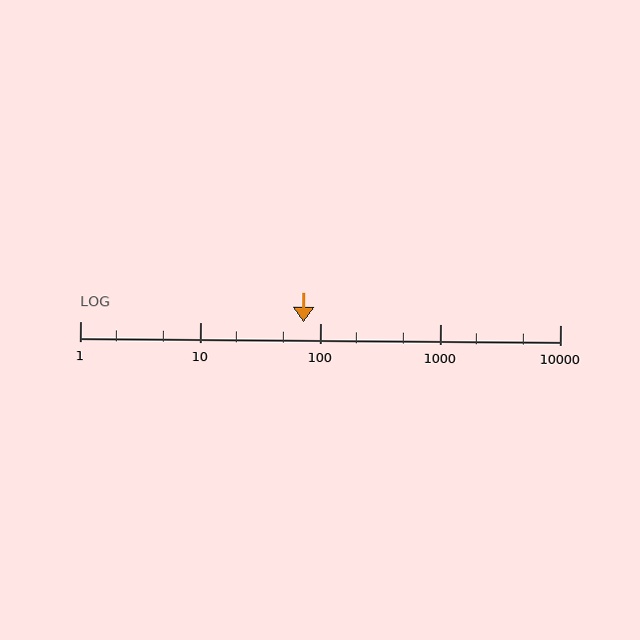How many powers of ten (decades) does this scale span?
The scale spans 4 decades, from 1 to 10000.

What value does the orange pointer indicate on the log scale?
The pointer indicates approximately 73.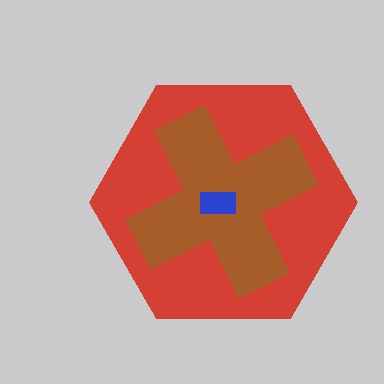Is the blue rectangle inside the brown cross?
Yes.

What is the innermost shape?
The blue rectangle.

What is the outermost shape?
The red hexagon.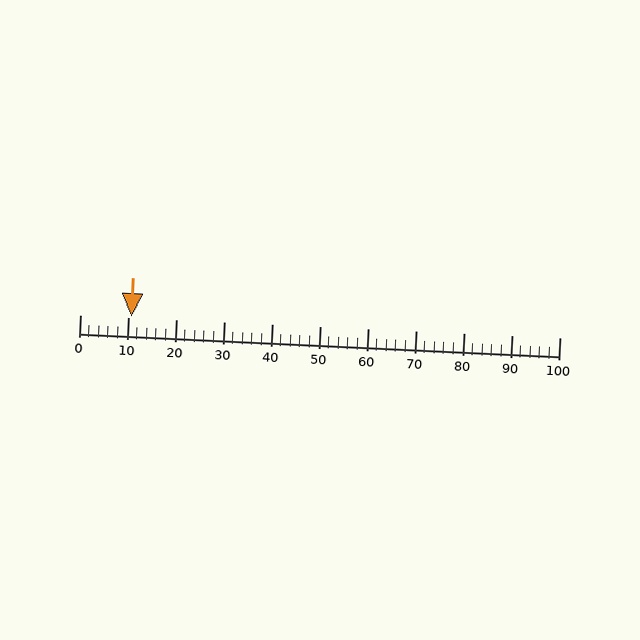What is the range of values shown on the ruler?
The ruler shows values from 0 to 100.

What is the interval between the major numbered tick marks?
The major tick marks are spaced 10 units apart.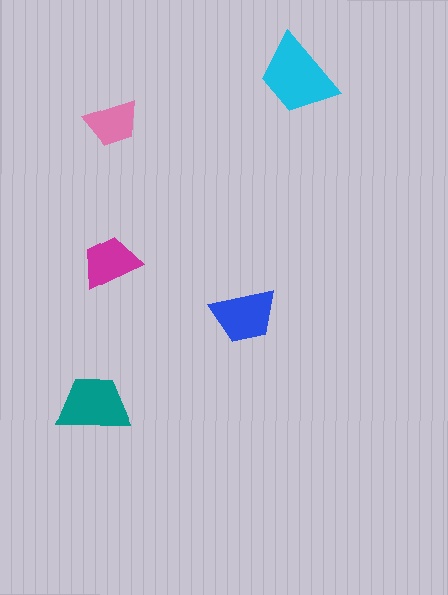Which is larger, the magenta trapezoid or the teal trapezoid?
The teal one.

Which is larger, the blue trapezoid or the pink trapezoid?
The blue one.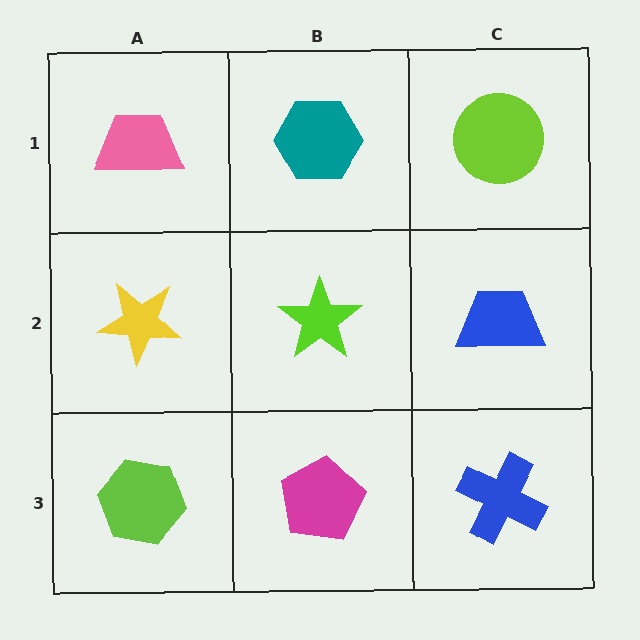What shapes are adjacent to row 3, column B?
A lime star (row 2, column B), a lime hexagon (row 3, column A), a blue cross (row 3, column C).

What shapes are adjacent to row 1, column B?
A lime star (row 2, column B), a pink trapezoid (row 1, column A), a lime circle (row 1, column C).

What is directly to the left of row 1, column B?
A pink trapezoid.